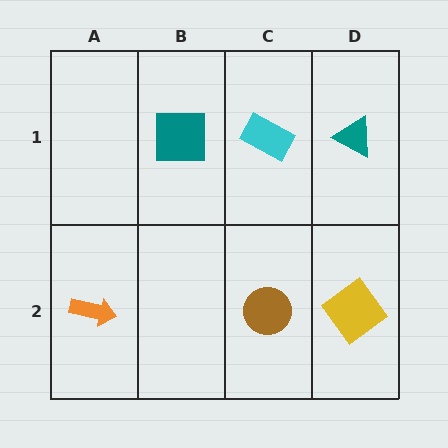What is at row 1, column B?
A teal square.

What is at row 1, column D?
A teal triangle.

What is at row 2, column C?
A brown circle.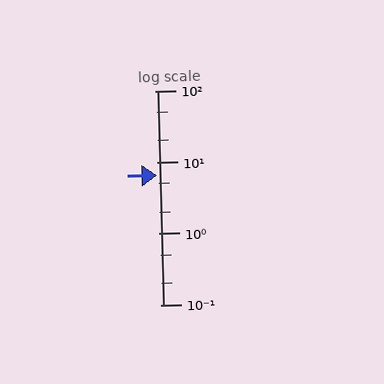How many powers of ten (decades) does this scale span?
The scale spans 3 decades, from 0.1 to 100.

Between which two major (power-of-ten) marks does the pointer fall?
The pointer is between 1 and 10.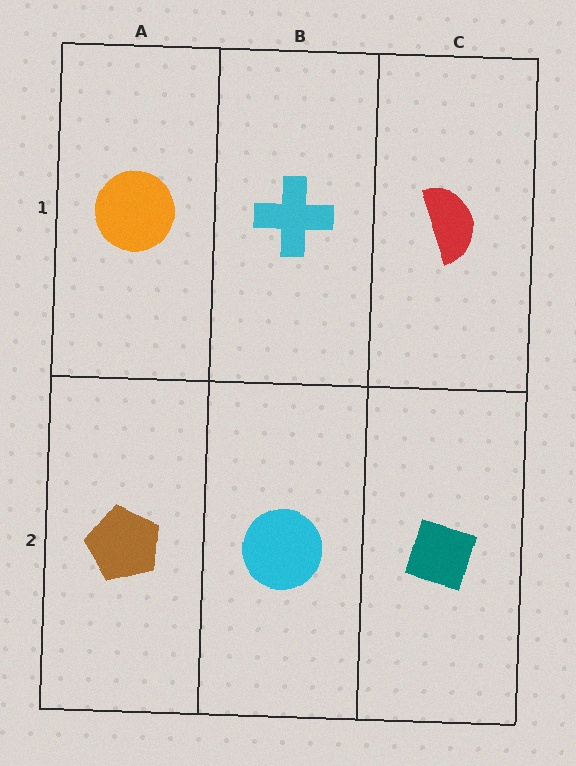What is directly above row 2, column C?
A red semicircle.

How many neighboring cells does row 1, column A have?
2.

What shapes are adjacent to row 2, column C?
A red semicircle (row 1, column C), a cyan circle (row 2, column B).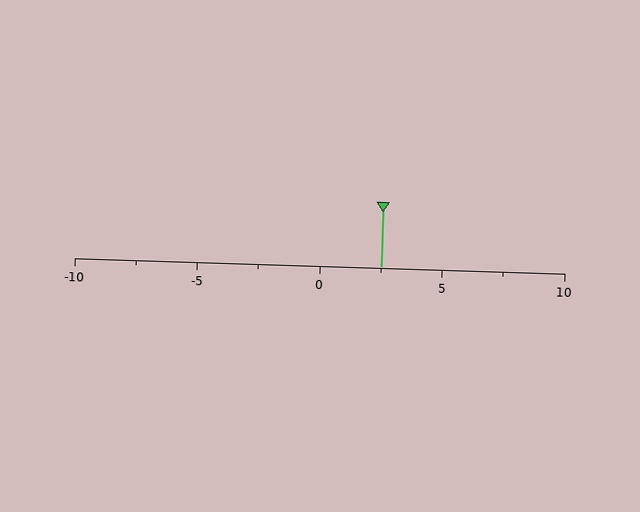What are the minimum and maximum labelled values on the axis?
The axis runs from -10 to 10.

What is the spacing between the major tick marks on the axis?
The major ticks are spaced 5 apart.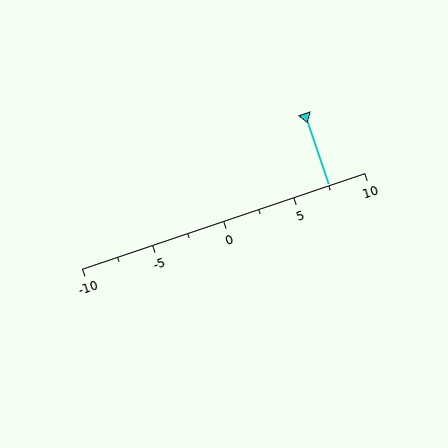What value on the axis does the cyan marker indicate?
The marker indicates approximately 7.5.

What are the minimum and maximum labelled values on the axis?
The axis runs from -10 to 10.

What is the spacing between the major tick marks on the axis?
The major ticks are spaced 5 apart.